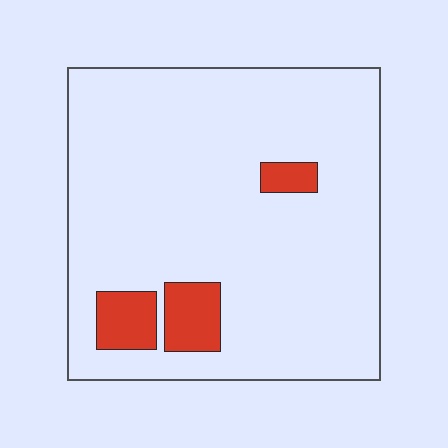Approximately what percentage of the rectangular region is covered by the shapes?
Approximately 10%.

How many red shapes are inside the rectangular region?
3.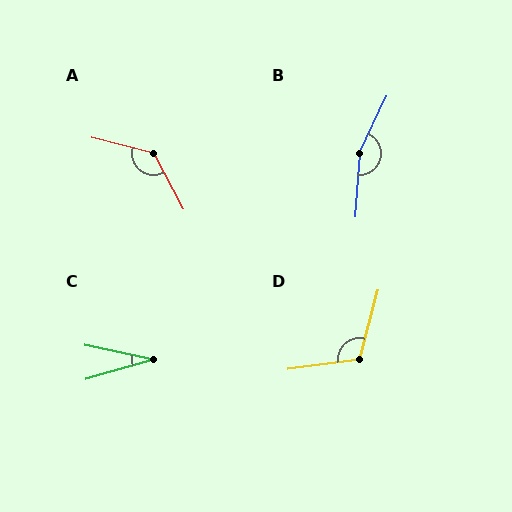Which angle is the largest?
B, at approximately 159 degrees.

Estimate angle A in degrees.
Approximately 132 degrees.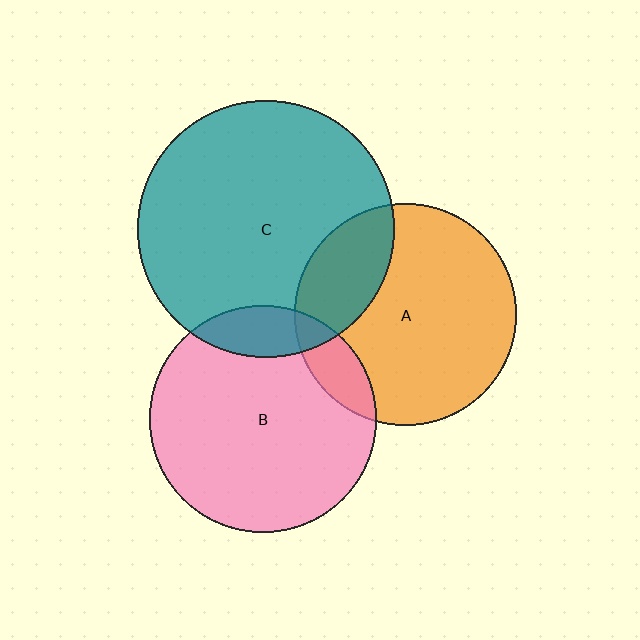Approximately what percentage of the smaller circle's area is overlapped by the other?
Approximately 25%.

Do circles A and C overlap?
Yes.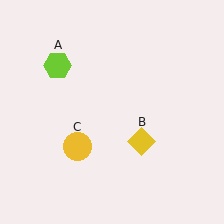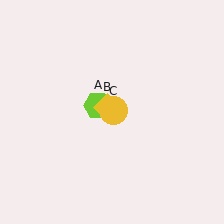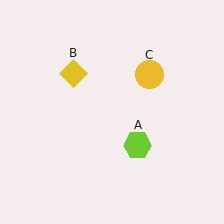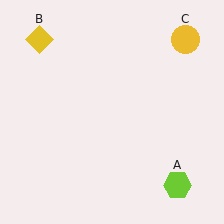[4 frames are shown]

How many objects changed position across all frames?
3 objects changed position: lime hexagon (object A), yellow diamond (object B), yellow circle (object C).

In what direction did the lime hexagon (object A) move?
The lime hexagon (object A) moved down and to the right.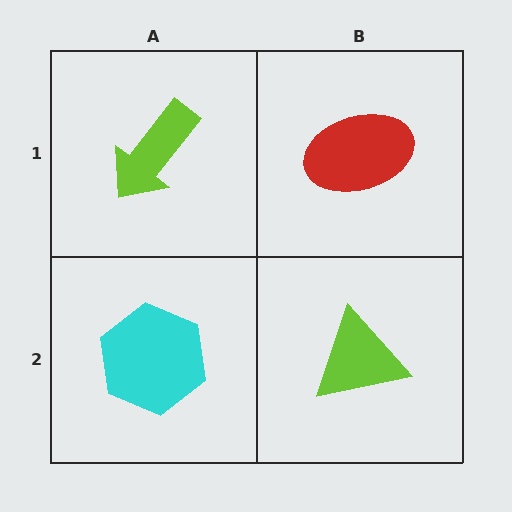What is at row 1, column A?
A lime arrow.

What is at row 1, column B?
A red ellipse.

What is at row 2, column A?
A cyan hexagon.